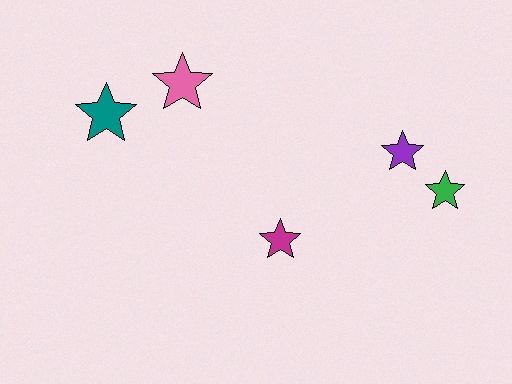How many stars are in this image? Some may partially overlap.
There are 5 stars.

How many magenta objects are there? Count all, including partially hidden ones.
There is 1 magenta object.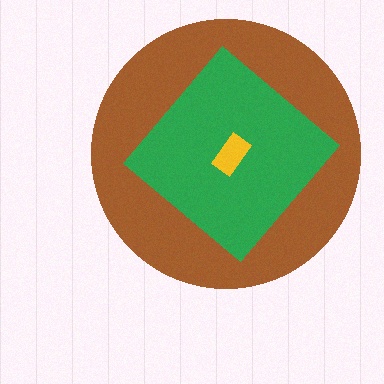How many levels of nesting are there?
3.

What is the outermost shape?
The brown circle.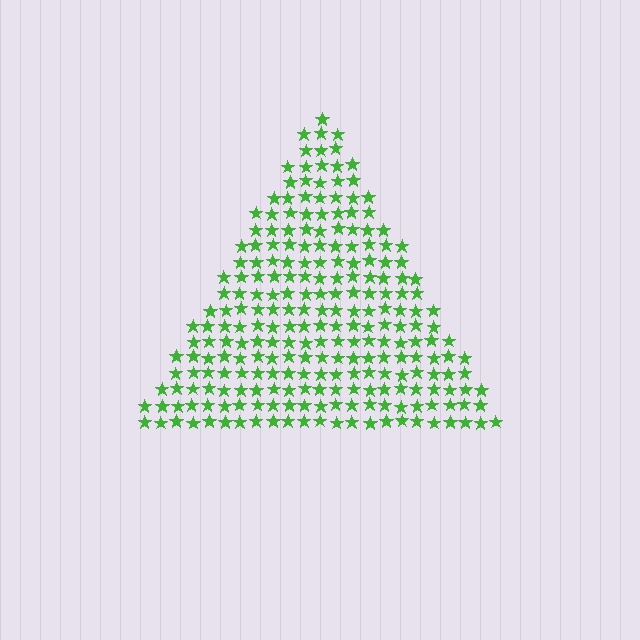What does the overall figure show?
The overall figure shows a triangle.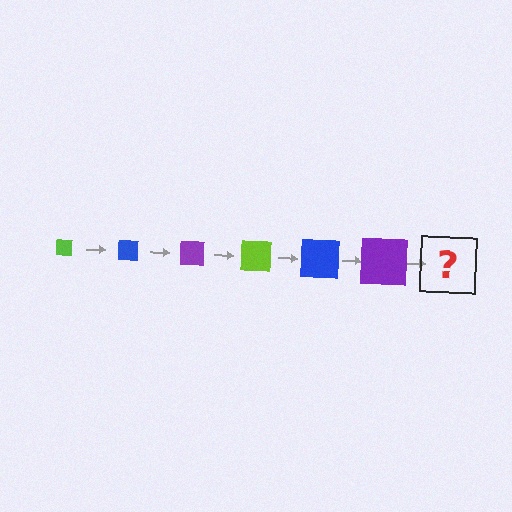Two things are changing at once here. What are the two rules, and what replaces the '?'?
The two rules are that the square grows larger each step and the color cycles through lime, blue, and purple. The '?' should be a lime square, larger than the previous one.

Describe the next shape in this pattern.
It should be a lime square, larger than the previous one.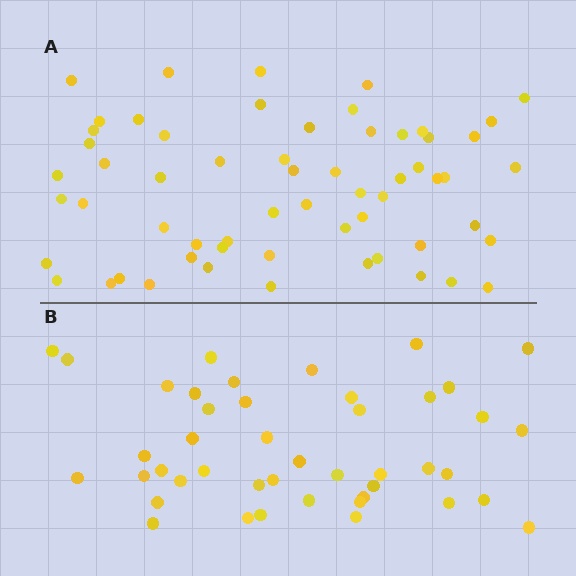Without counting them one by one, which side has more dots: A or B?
Region A (the top region) has more dots.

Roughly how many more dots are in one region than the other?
Region A has approximately 15 more dots than region B.